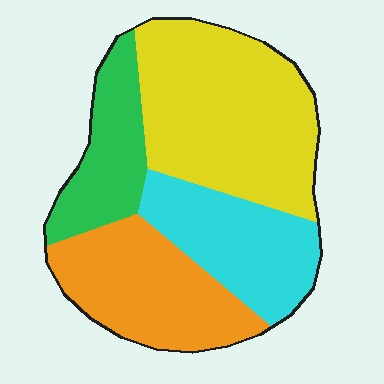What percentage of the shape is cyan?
Cyan covers roughly 20% of the shape.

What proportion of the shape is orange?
Orange takes up about one quarter (1/4) of the shape.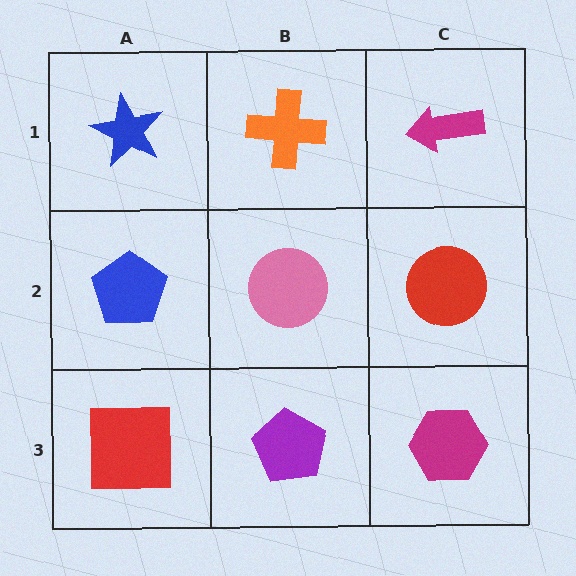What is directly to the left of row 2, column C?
A pink circle.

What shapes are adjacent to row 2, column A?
A blue star (row 1, column A), a red square (row 3, column A), a pink circle (row 2, column B).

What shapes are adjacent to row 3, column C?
A red circle (row 2, column C), a purple pentagon (row 3, column B).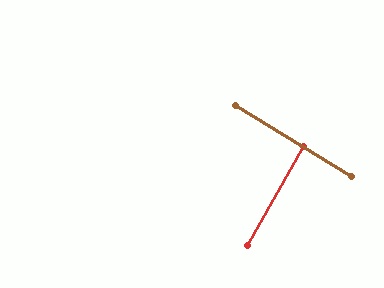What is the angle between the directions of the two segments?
Approximately 88 degrees.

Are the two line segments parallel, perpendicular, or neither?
Perpendicular — they meet at approximately 88°.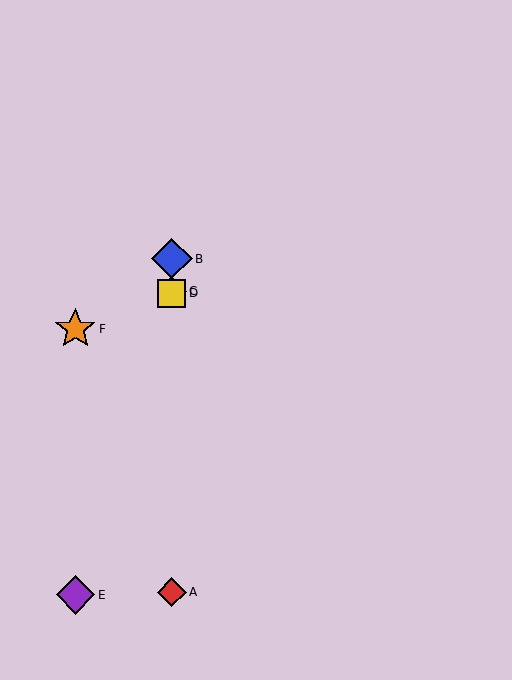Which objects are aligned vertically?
Objects A, B, C, D are aligned vertically.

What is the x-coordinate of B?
Object B is at x≈172.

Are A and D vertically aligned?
Yes, both are at x≈172.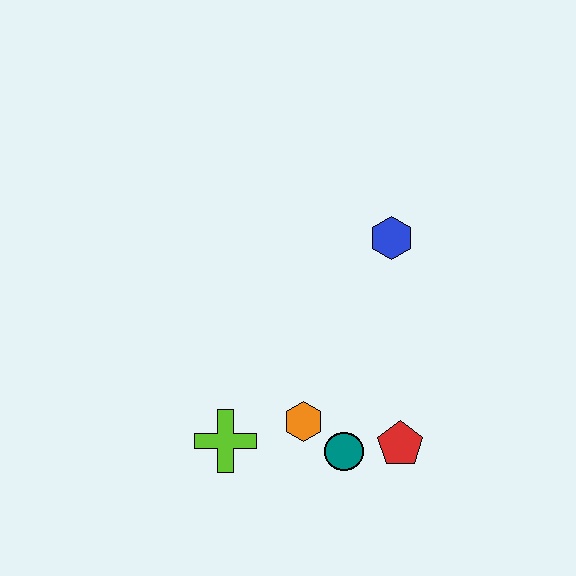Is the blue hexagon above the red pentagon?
Yes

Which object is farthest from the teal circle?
The blue hexagon is farthest from the teal circle.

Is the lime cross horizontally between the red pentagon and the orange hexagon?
No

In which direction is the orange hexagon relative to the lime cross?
The orange hexagon is to the right of the lime cross.